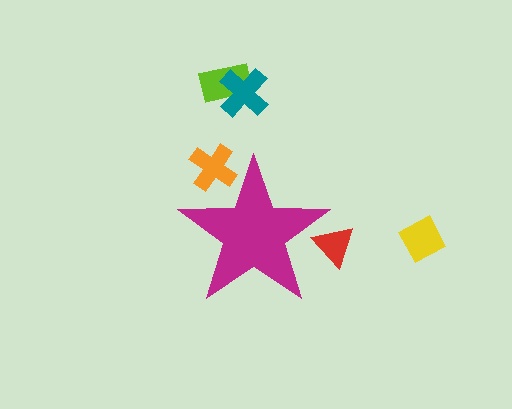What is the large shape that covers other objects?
A magenta star.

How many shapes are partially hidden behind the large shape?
2 shapes are partially hidden.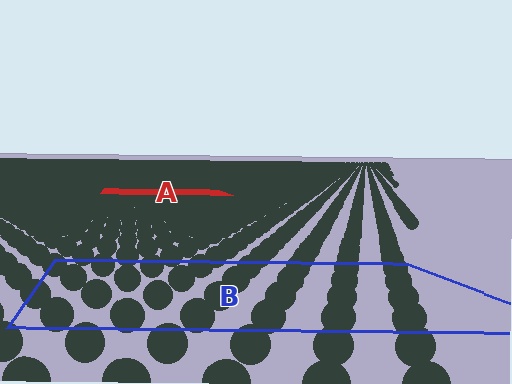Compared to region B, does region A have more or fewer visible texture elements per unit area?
Region A has more texture elements per unit area — they are packed more densely because it is farther away.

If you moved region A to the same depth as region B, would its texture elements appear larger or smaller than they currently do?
They would appear larger. At a closer depth, the same texture elements are projected at a bigger on-screen size.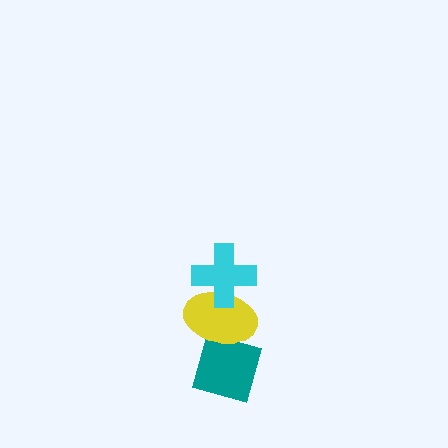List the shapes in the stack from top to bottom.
From top to bottom: the cyan cross, the yellow ellipse, the teal diamond.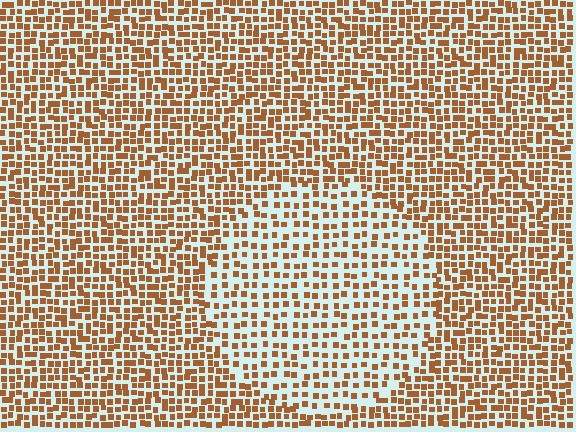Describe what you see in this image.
The image contains small brown elements arranged at two different densities. A circle-shaped region is visible where the elements are less densely packed than the surrounding area.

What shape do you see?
I see a circle.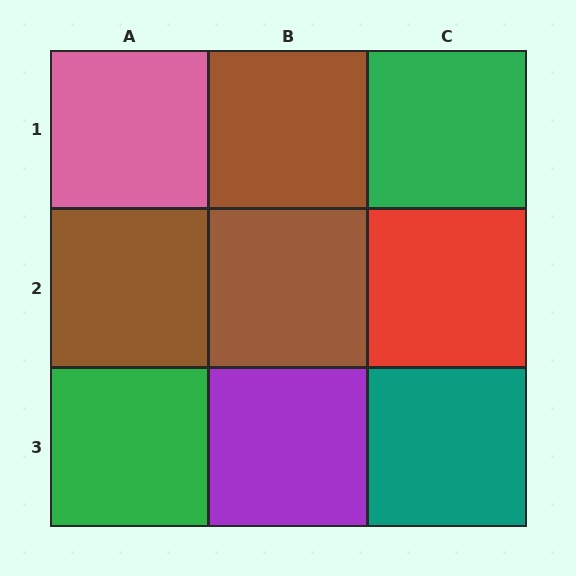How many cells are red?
1 cell is red.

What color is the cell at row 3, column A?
Green.